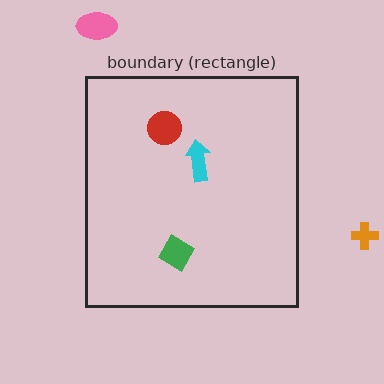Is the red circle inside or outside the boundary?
Inside.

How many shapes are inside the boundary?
3 inside, 2 outside.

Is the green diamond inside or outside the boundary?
Inside.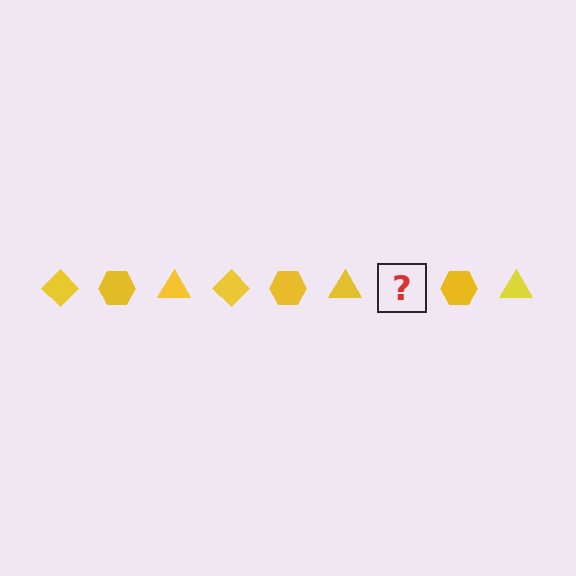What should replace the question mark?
The question mark should be replaced with a yellow diamond.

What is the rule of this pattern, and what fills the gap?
The rule is that the pattern cycles through diamond, hexagon, triangle shapes in yellow. The gap should be filled with a yellow diamond.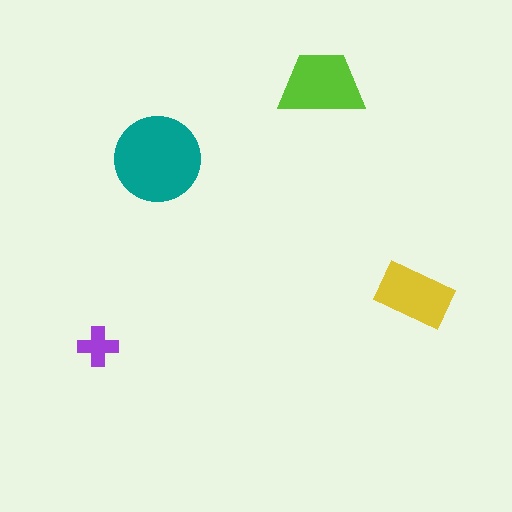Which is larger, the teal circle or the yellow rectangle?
The teal circle.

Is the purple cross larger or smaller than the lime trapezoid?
Smaller.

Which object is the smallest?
The purple cross.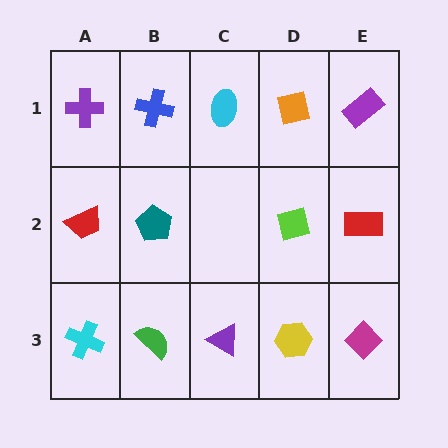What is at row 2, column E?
A red rectangle.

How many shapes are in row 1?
5 shapes.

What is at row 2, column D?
A lime square.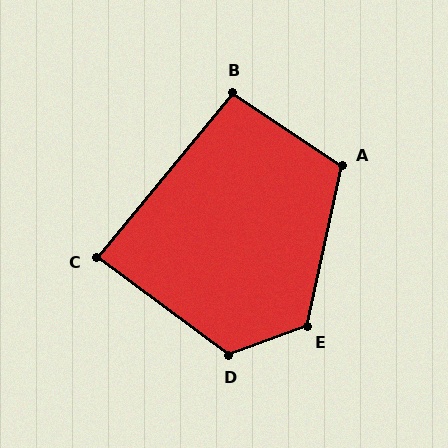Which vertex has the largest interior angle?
E, at approximately 123 degrees.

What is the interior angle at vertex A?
Approximately 112 degrees (obtuse).